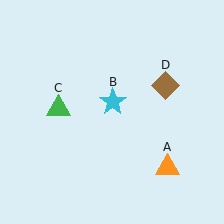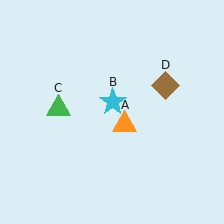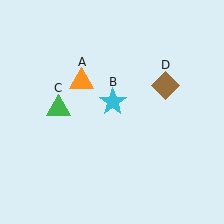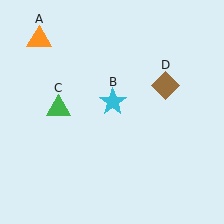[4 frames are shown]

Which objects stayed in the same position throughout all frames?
Cyan star (object B) and green triangle (object C) and brown diamond (object D) remained stationary.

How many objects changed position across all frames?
1 object changed position: orange triangle (object A).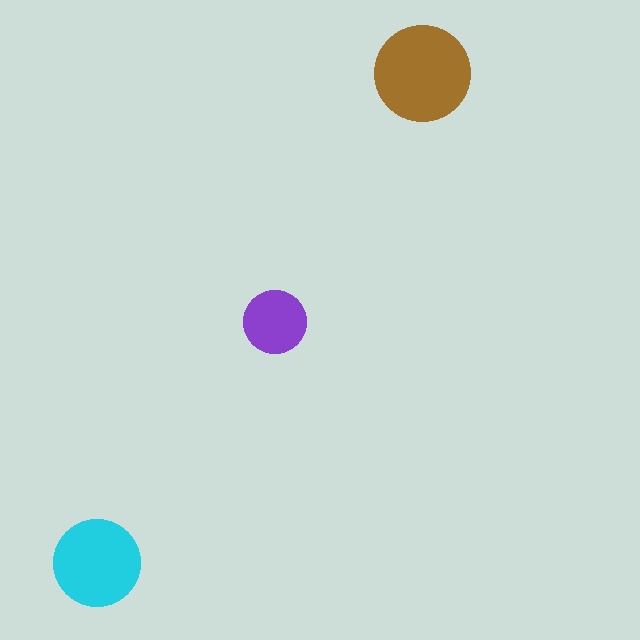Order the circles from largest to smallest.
the brown one, the cyan one, the purple one.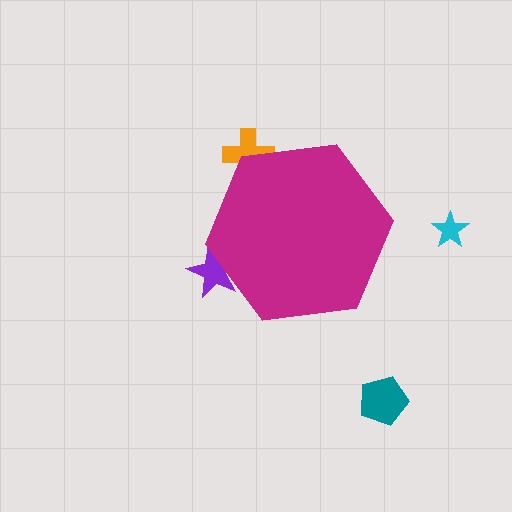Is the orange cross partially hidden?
Yes, the orange cross is partially hidden behind the magenta hexagon.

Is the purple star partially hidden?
Yes, the purple star is partially hidden behind the magenta hexagon.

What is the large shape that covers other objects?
A magenta hexagon.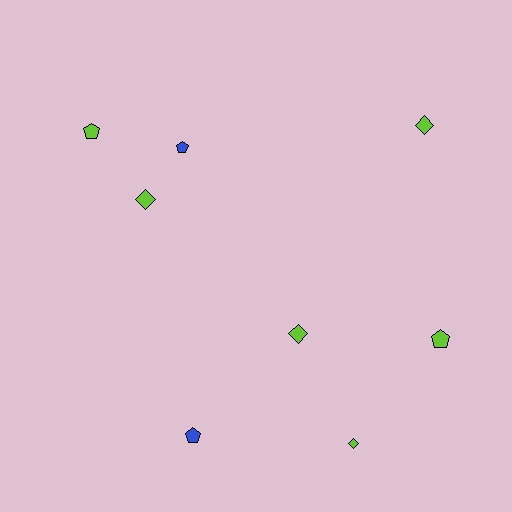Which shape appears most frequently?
Diamond, with 4 objects.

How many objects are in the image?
There are 8 objects.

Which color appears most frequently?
Lime, with 6 objects.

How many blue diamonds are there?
There are no blue diamonds.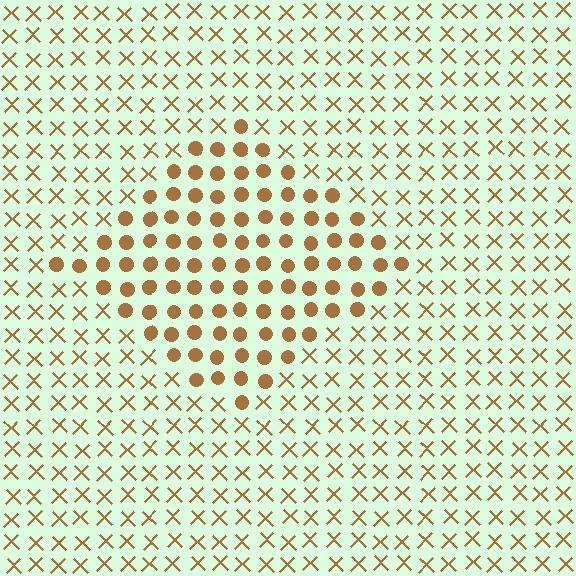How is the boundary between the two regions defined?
The boundary is defined by a change in element shape: circles inside vs. X marks outside. All elements share the same color and spacing.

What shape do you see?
I see a diamond.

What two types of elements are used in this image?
The image uses circles inside the diamond region and X marks outside it.